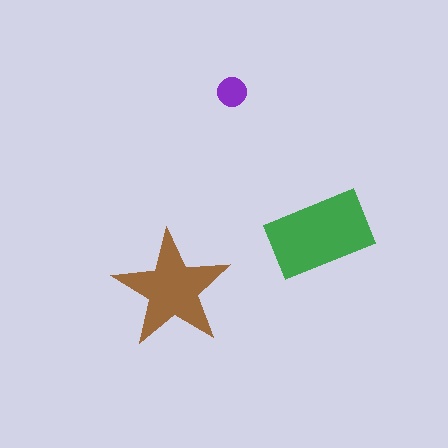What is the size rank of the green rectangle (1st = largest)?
1st.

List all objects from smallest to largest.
The purple circle, the brown star, the green rectangle.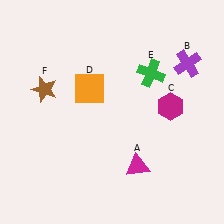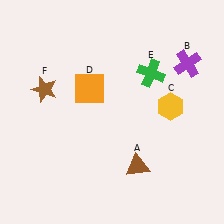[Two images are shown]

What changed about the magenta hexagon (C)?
In Image 1, C is magenta. In Image 2, it changed to yellow.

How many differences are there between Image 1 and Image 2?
There are 2 differences between the two images.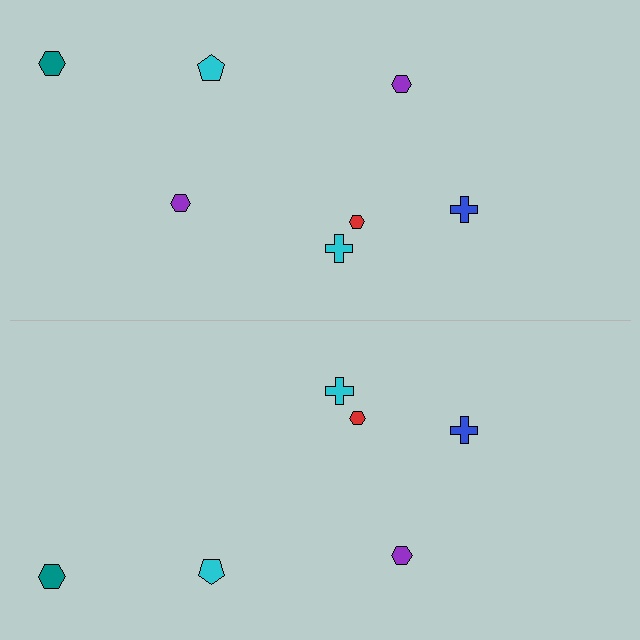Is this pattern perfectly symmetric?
No, the pattern is not perfectly symmetric. A purple hexagon is missing from the bottom side.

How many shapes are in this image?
There are 13 shapes in this image.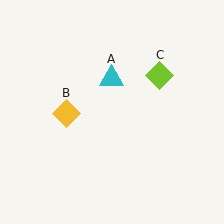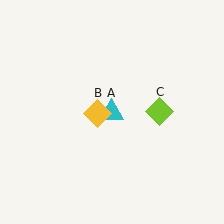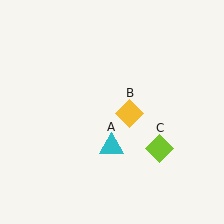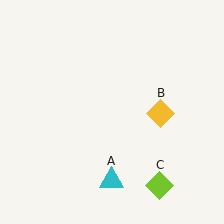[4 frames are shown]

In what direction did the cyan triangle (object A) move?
The cyan triangle (object A) moved down.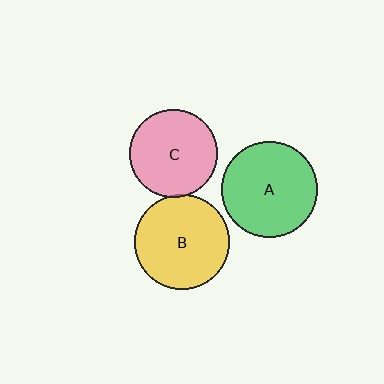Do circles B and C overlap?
Yes.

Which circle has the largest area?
Circle A (green).